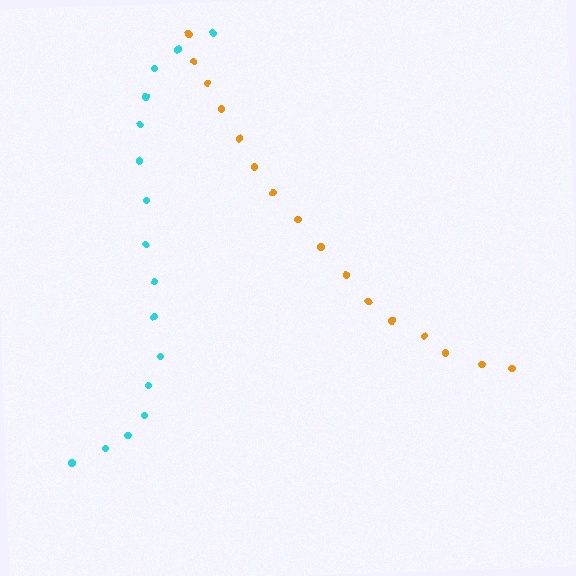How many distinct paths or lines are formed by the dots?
There are 2 distinct paths.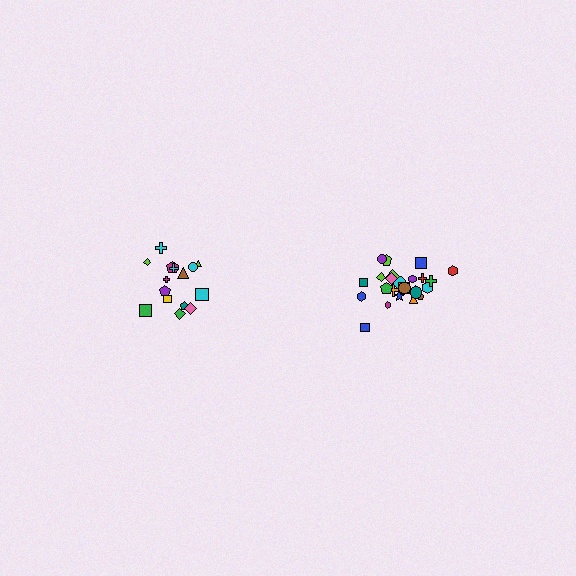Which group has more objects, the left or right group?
The right group.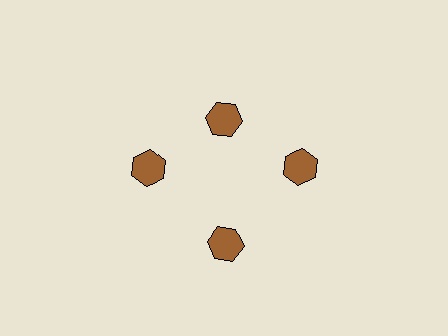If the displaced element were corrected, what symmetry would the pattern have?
It would have 4-fold rotational symmetry — the pattern would map onto itself every 90 degrees.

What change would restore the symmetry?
The symmetry would be restored by moving it outward, back onto the ring so that all 4 hexagons sit at equal angles and equal distance from the center.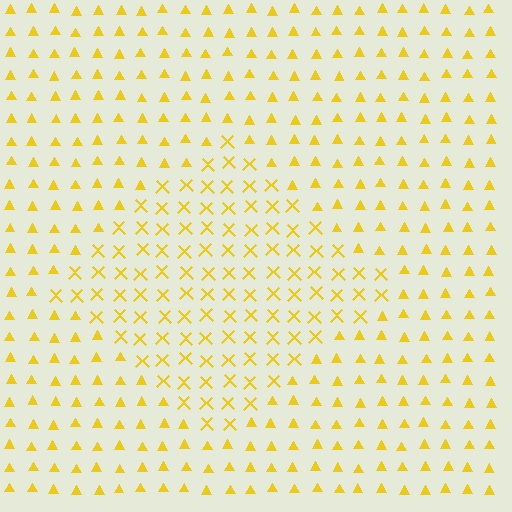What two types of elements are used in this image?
The image uses X marks inside the diamond region and triangles outside it.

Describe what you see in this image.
The image is filled with small yellow elements arranged in a uniform grid. A diamond-shaped region contains X marks, while the surrounding area contains triangles. The boundary is defined purely by the change in element shape.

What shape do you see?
I see a diamond.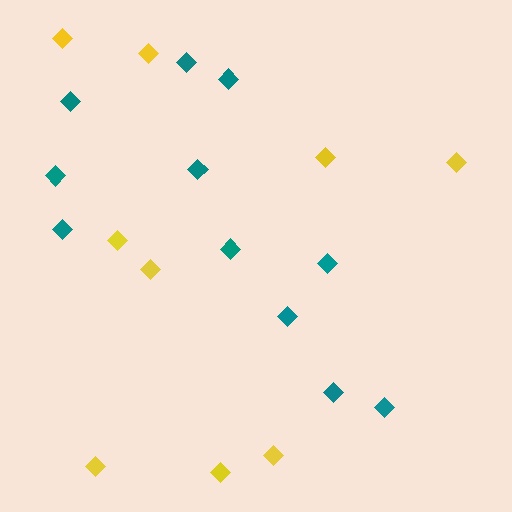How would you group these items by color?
There are 2 groups: one group of teal diamonds (11) and one group of yellow diamonds (9).